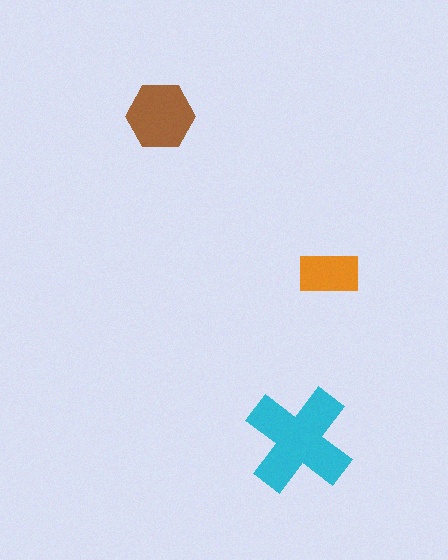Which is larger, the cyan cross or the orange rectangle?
The cyan cross.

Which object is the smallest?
The orange rectangle.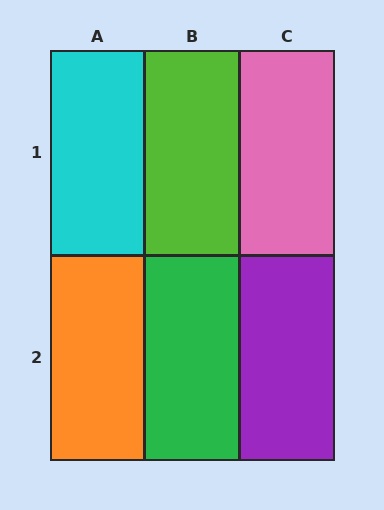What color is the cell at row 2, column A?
Orange.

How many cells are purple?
1 cell is purple.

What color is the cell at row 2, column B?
Green.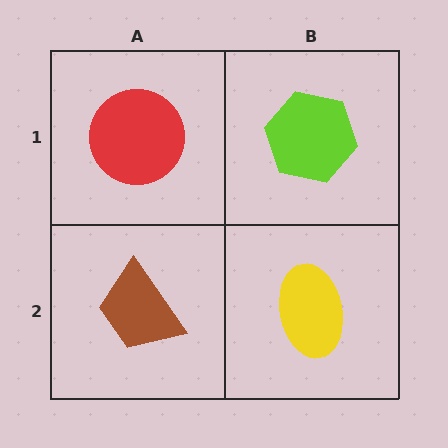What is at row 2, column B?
A yellow ellipse.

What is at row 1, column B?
A lime hexagon.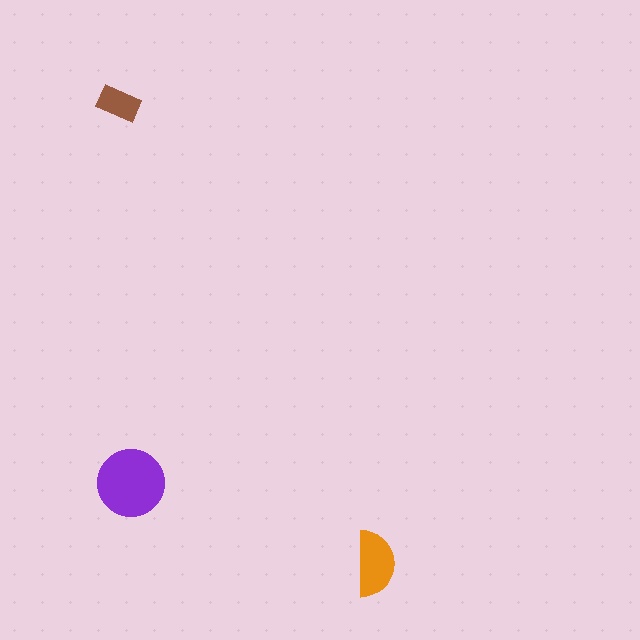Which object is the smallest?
The brown rectangle.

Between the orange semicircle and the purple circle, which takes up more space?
The purple circle.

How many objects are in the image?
There are 3 objects in the image.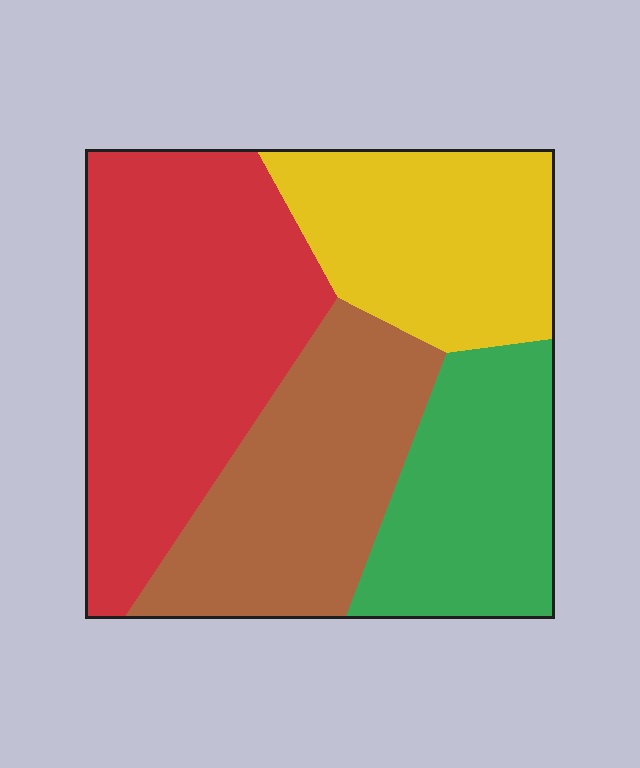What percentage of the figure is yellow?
Yellow covers 21% of the figure.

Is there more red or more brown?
Red.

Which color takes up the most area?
Red, at roughly 35%.